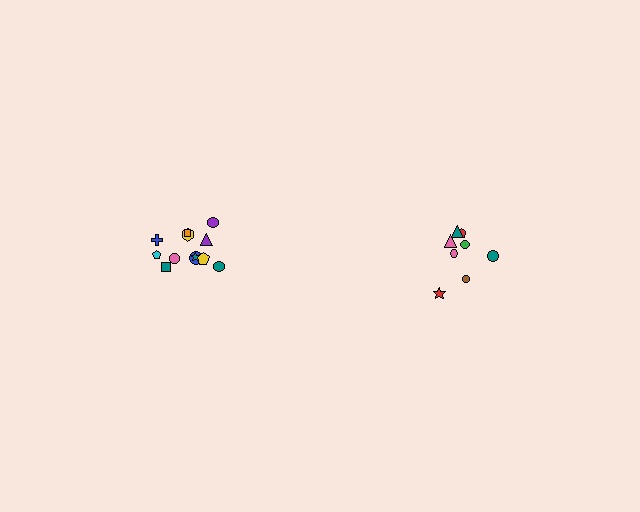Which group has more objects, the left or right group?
The left group.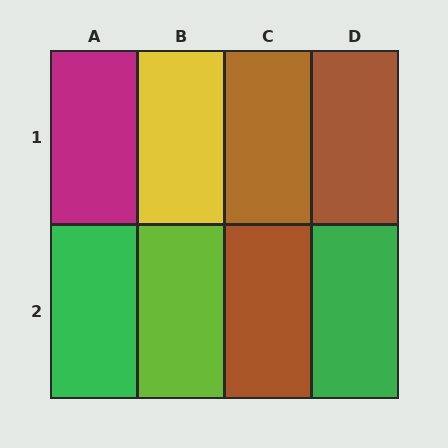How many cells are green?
2 cells are green.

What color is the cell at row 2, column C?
Brown.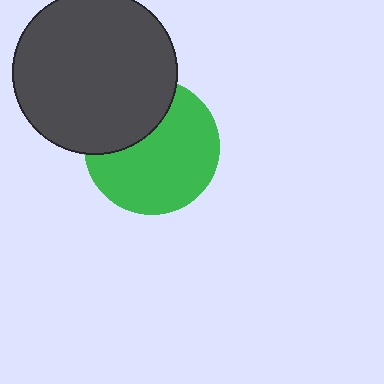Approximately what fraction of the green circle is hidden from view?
Roughly 32% of the green circle is hidden behind the dark gray circle.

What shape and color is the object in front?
The object in front is a dark gray circle.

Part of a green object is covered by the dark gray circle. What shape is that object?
It is a circle.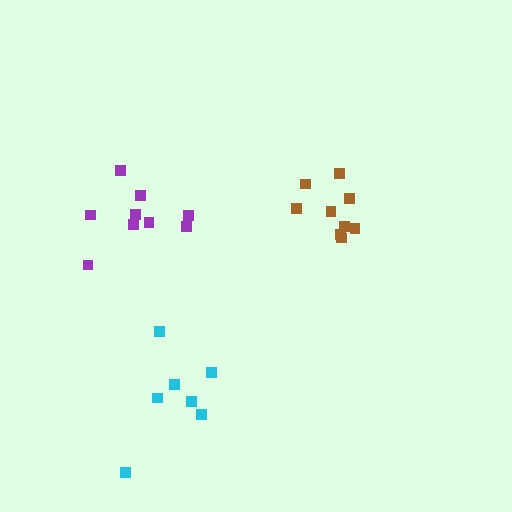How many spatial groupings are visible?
There are 3 spatial groupings.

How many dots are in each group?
Group 1: 7 dots, Group 2: 9 dots, Group 3: 9 dots (25 total).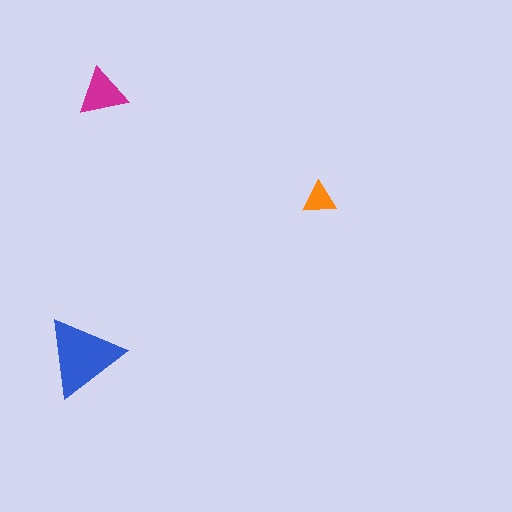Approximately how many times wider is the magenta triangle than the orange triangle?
About 1.5 times wider.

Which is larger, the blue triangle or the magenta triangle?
The blue one.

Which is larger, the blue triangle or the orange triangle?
The blue one.